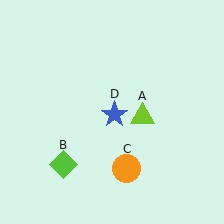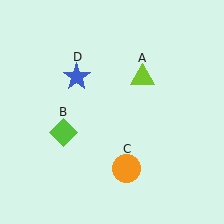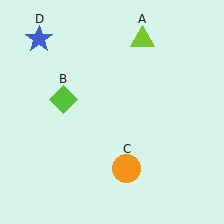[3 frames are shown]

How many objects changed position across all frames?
3 objects changed position: lime triangle (object A), lime diamond (object B), blue star (object D).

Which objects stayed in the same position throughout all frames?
Orange circle (object C) remained stationary.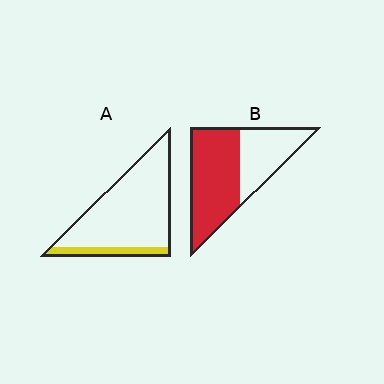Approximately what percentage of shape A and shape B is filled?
A is approximately 15% and B is approximately 60%.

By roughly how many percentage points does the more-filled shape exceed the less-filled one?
By roughly 45 percentage points (B over A).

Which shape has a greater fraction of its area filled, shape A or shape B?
Shape B.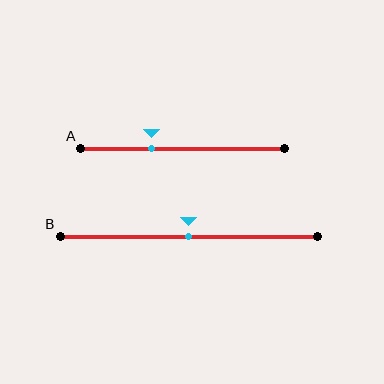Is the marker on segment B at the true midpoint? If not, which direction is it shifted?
Yes, the marker on segment B is at the true midpoint.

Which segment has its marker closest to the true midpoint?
Segment B has its marker closest to the true midpoint.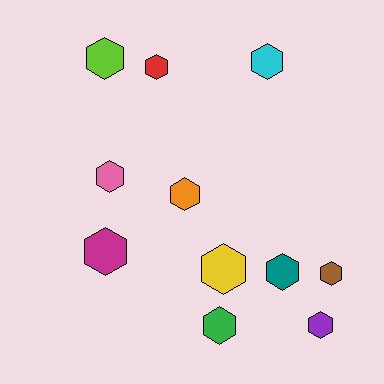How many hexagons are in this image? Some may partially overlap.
There are 11 hexagons.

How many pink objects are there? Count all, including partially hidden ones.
There is 1 pink object.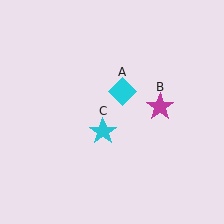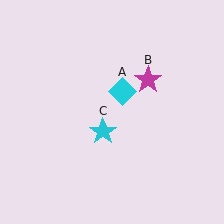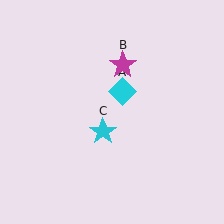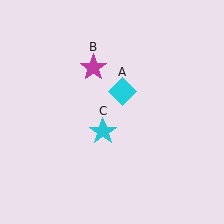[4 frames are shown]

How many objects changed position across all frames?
1 object changed position: magenta star (object B).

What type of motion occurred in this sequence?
The magenta star (object B) rotated counterclockwise around the center of the scene.